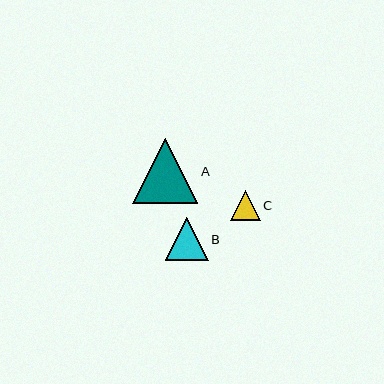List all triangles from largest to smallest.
From largest to smallest: A, B, C.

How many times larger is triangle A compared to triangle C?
Triangle A is approximately 2.2 times the size of triangle C.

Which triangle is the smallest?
Triangle C is the smallest with a size of approximately 30 pixels.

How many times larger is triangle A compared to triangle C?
Triangle A is approximately 2.2 times the size of triangle C.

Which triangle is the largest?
Triangle A is the largest with a size of approximately 65 pixels.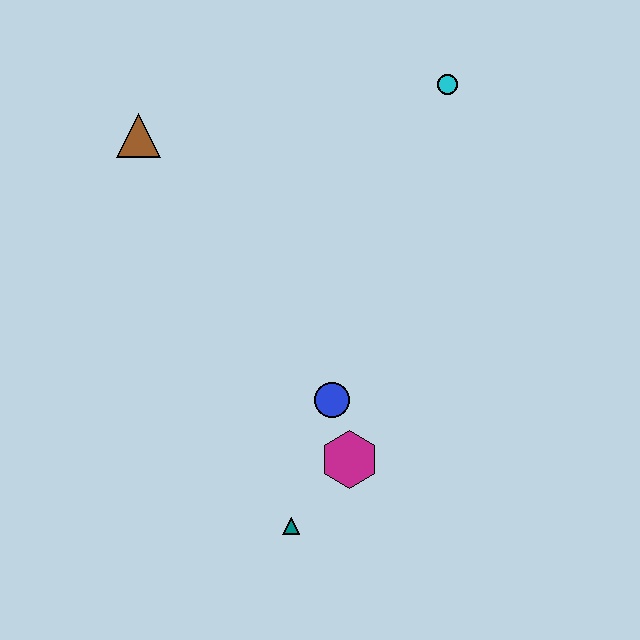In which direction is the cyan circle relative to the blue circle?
The cyan circle is above the blue circle.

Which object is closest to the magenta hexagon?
The blue circle is closest to the magenta hexagon.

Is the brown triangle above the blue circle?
Yes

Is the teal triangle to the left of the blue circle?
Yes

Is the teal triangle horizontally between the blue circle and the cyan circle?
No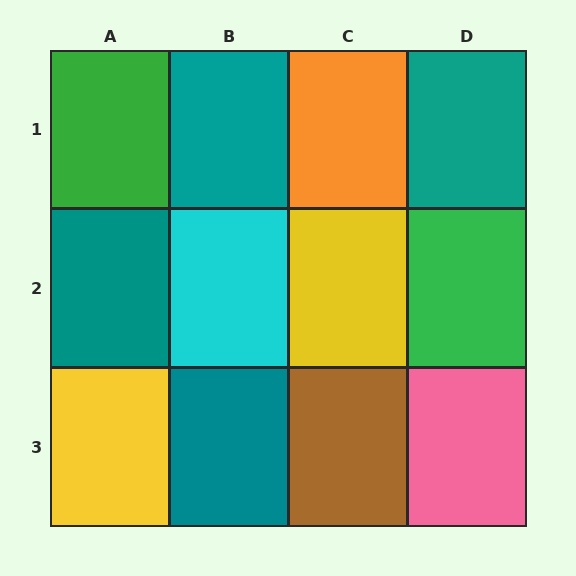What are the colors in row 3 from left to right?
Yellow, teal, brown, pink.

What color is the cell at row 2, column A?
Teal.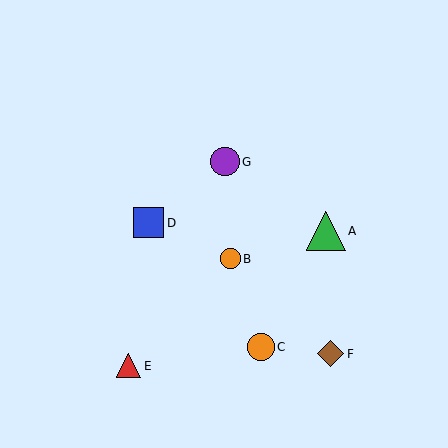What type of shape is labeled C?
Shape C is an orange circle.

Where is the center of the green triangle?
The center of the green triangle is at (326, 231).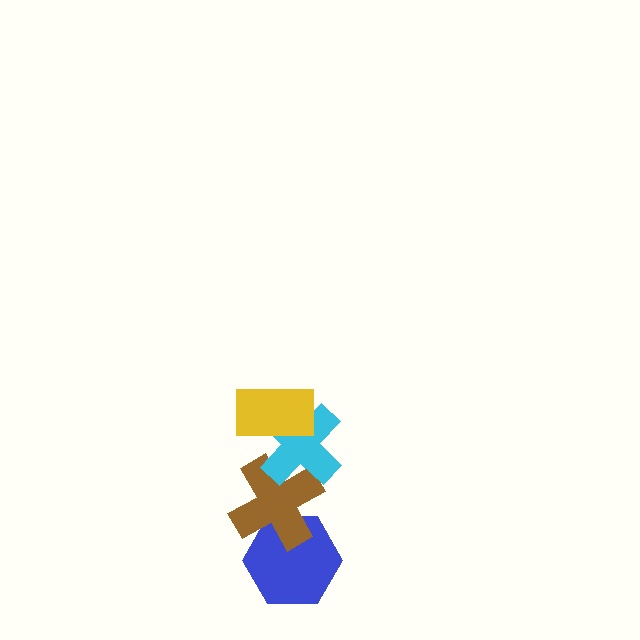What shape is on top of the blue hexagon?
The brown cross is on top of the blue hexagon.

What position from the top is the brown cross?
The brown cross is 3rd from the top.